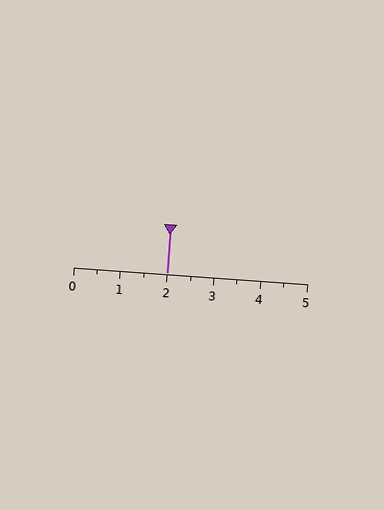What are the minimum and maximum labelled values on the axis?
The axis runs from 0 to 5.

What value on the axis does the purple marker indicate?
The marker indicates approximately 2.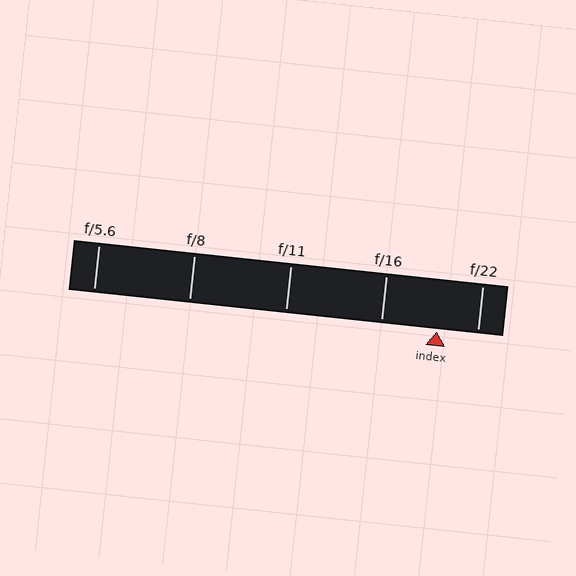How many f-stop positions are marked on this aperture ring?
There are 5 f-stop positions marked.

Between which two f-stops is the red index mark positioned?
The index mark is between f/16 and f/22.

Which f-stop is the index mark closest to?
The index mark is closest to f/22.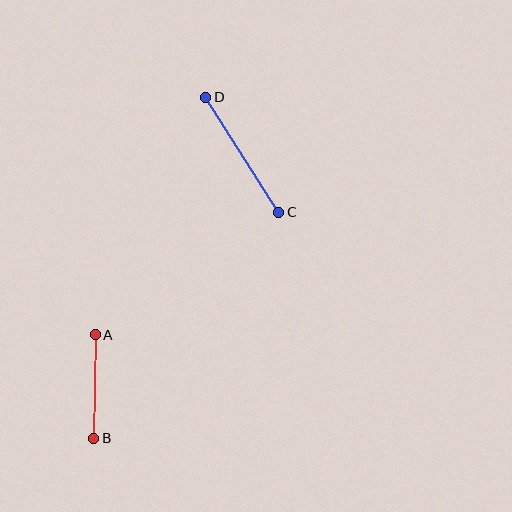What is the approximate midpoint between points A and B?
The midpoint is at approximately (94, 387) pixels.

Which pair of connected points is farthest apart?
Points C and D are farthest apart.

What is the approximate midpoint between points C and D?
The midpoint is at approximately (242, 155) pixels.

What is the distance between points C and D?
The distance is approximately 136 pixels.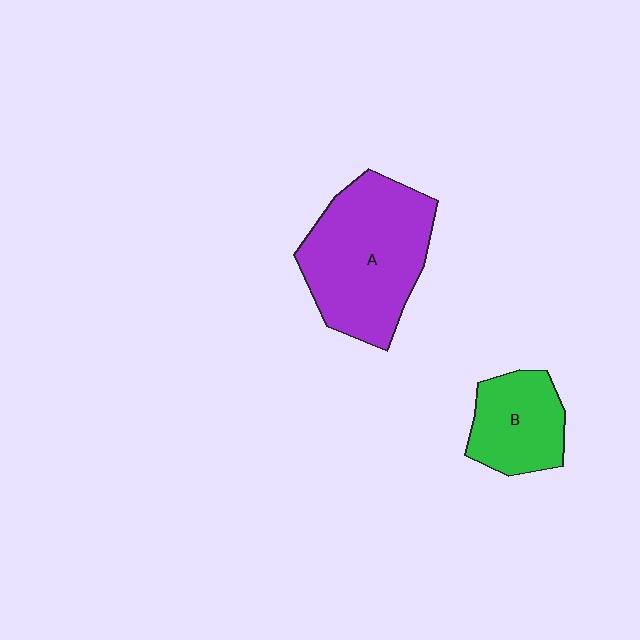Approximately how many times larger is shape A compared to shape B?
Approximately 1.9 times.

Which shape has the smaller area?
Shape B (green).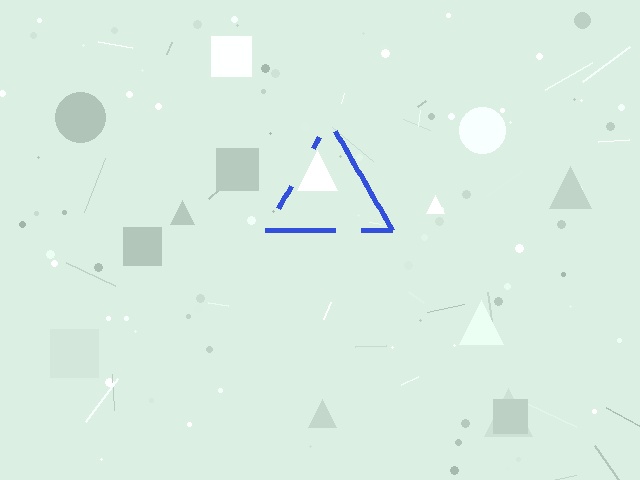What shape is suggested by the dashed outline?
The dashed outline suggests a triangle.